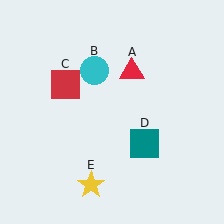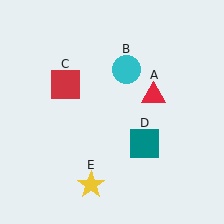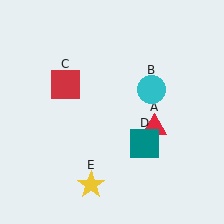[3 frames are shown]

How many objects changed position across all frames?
2 objects changed position: red triangle (object A), cyan circle (object B).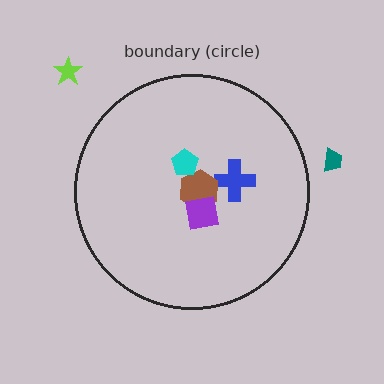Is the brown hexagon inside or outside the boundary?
Inside.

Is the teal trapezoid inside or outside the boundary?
Outside.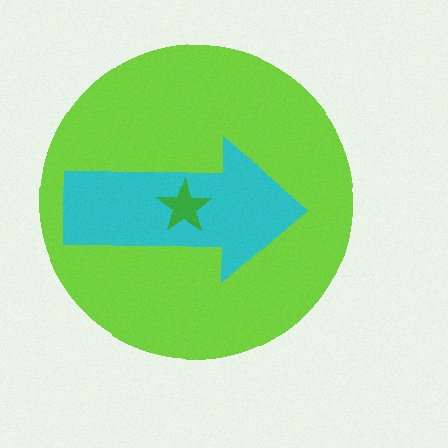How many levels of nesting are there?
3.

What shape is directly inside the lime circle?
The cyan arrow.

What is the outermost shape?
The lime circle.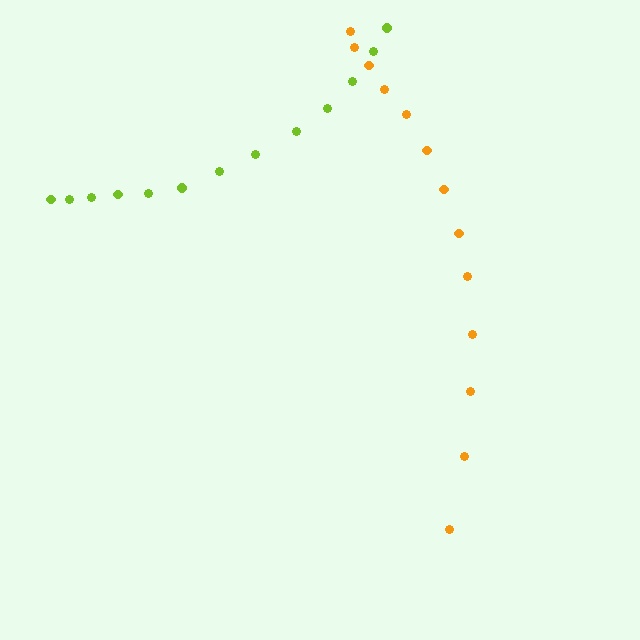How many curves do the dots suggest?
There are 2 distinct paths.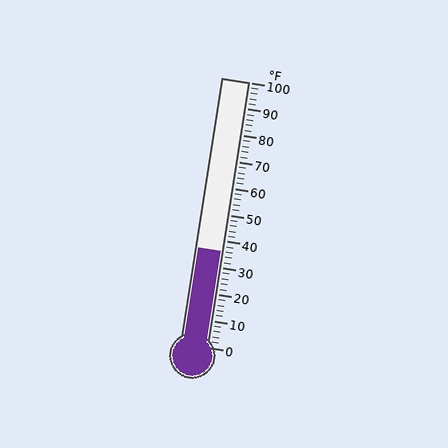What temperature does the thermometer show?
The thermometer shows approximately 36°F.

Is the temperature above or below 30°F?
The temperature is above 30°F.